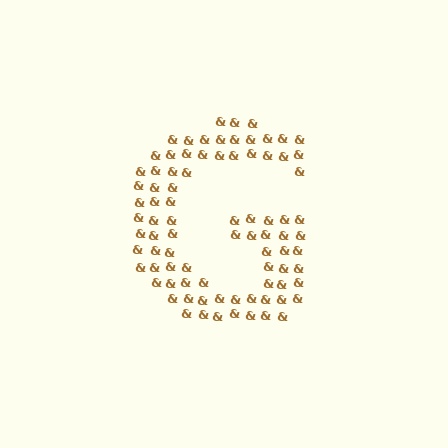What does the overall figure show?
The overall figure shows the letter G.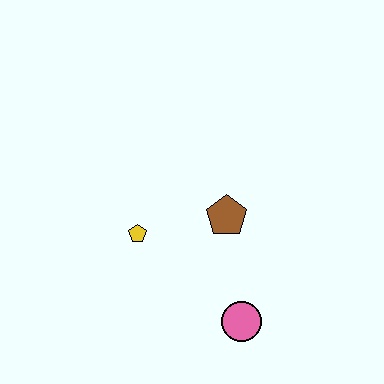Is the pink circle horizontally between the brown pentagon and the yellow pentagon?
No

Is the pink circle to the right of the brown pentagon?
Yes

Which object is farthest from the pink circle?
The yellow pentagon is farthest from the pink circle.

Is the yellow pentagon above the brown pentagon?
No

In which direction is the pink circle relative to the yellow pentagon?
The pink circle is to the right of the yellow pentagon.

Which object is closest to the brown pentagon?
The yellow pentagon is closest to the brown pentagon.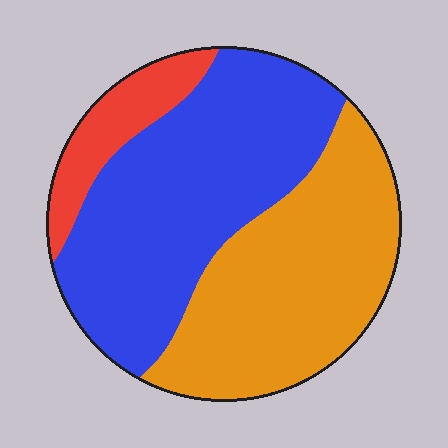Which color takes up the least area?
Red, at roughly 10%.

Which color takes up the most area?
Blue, at roughly 50%.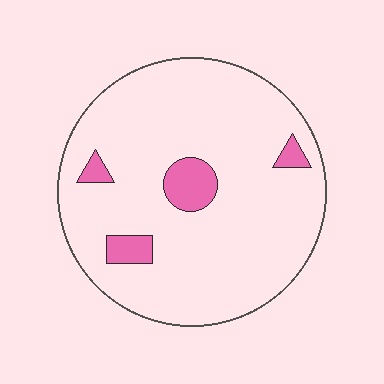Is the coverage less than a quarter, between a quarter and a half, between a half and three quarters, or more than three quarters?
Less than a quarter.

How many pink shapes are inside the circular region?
4.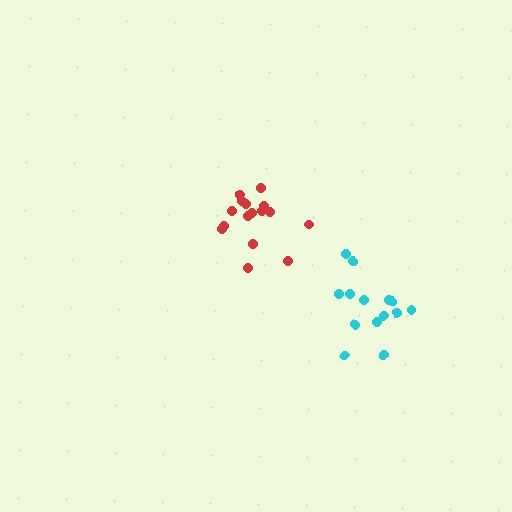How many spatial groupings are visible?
There are 2 spatial groupings.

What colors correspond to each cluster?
The clusters are colored: red, cyan.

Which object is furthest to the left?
The red cluster is leftmost.